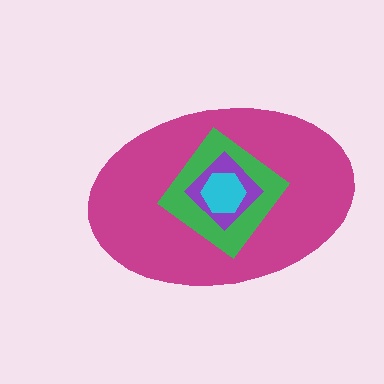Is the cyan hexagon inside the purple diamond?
Yes.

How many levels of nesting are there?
4.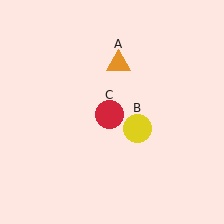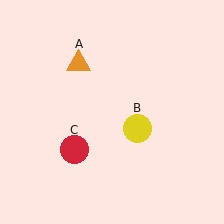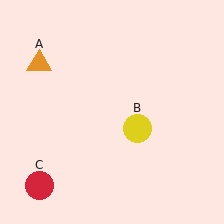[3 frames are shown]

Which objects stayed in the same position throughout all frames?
Yellow circle (object B) remained stationary.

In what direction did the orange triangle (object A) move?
The orange triangle (object A) moved left.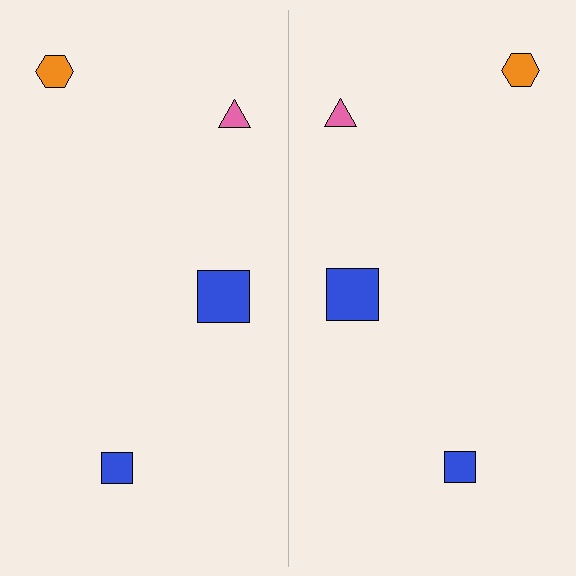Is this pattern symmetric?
Yes, this pattern has bilateral (reflection) symmetry.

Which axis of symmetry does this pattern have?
The pattern has a vertical axis of symmetry running through the center of the image.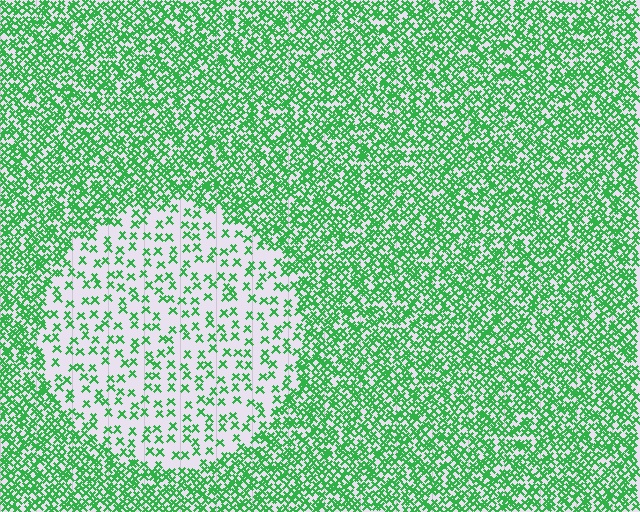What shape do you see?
I see a circle.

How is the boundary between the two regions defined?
The boundary is defined by a change in element density (approximately 3.0x ratio). All elements are the same color, size, and shape.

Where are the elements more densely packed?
The elements are more densely packed outside the circle boundary.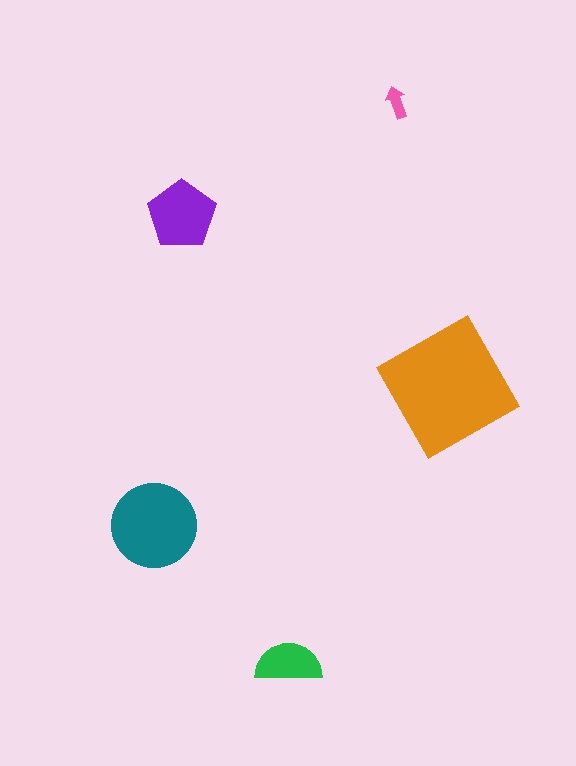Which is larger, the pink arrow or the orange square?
The orange square.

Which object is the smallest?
The pink arrow.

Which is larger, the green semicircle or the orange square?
The orange square.